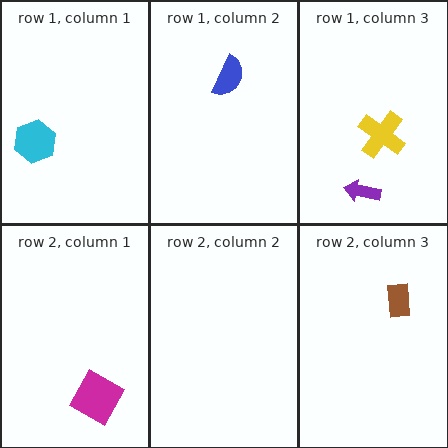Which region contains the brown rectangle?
The row 2, column 3 region.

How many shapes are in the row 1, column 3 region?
2.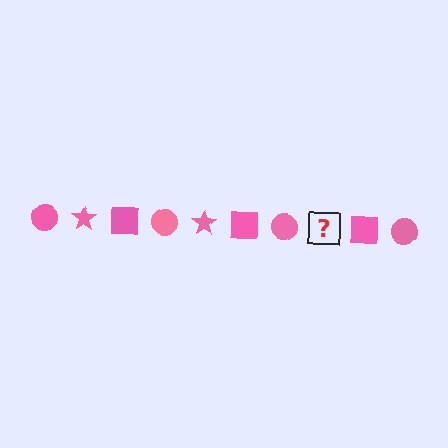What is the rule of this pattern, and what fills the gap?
The rule is that the pattern cycles through circle, star, square shapes in pink. The gap should be filled with a pink star.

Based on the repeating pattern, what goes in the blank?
The blank should be a pink star.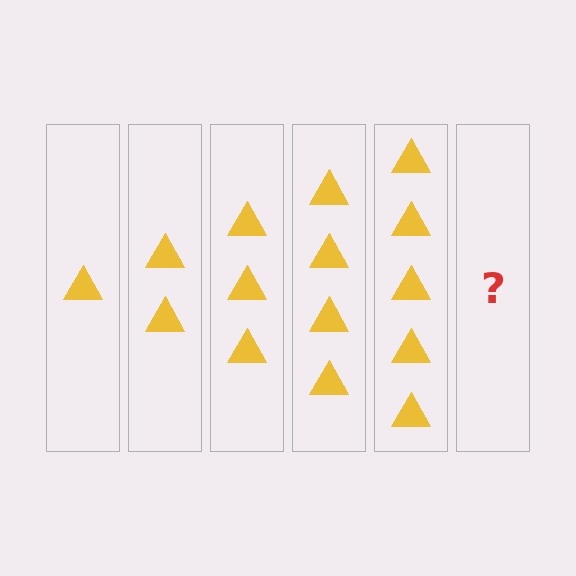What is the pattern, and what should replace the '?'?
The pattern is that each step adds one more triangle. The '?' should be 6 triangles.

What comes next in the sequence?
The next element should be 6 triangles.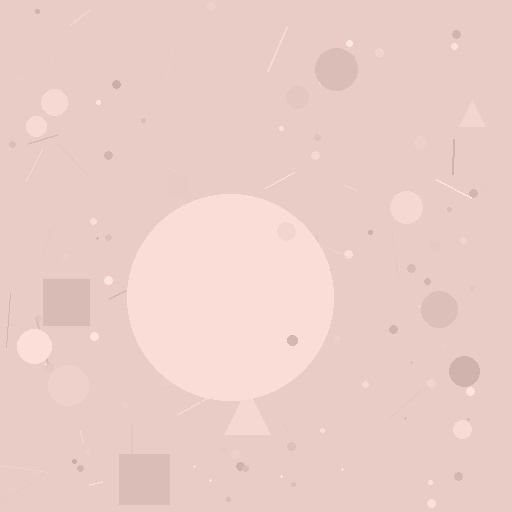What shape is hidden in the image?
A circle is hidden in the image.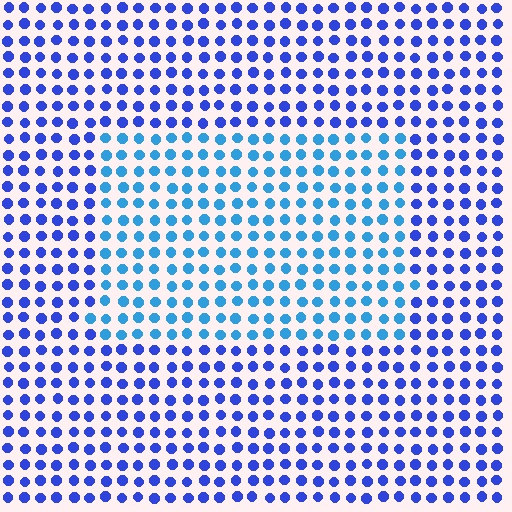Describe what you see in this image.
The image is filled with small blue elements in a uniform arrangement. A rectangle-shaped region is visible where the elements are tinted to a slightly different hue, forming a subtle color boundary.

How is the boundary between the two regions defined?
The boundary is defined purely by a slight shift in hue (about 31 degrees). Spacing, size, and orientation are identical on both sides.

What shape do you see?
I see a rectangle.